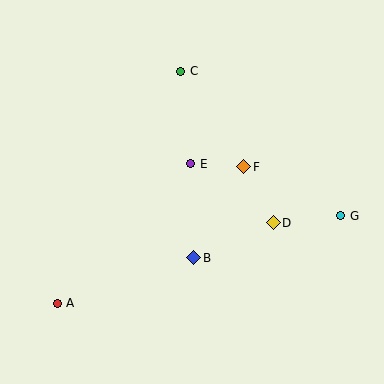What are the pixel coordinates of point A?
Point A is at (57, 303).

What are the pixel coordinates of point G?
Point G is at (341, 216).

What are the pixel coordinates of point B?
Point B is at (194, 258).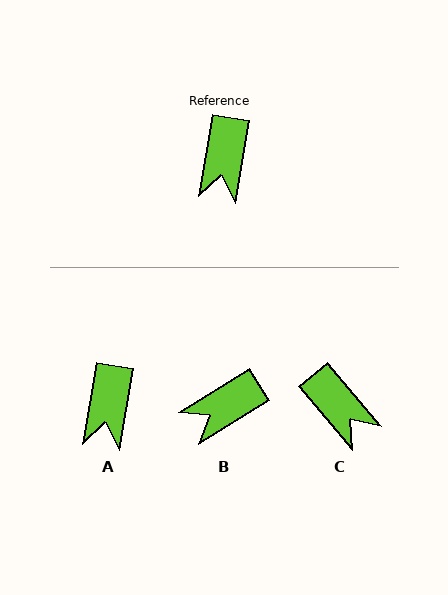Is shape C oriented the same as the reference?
No, it is off by about 49 degrees.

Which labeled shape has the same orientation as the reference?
A.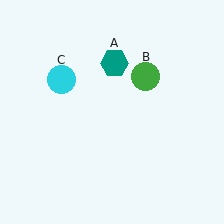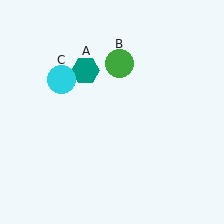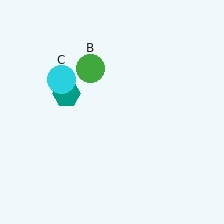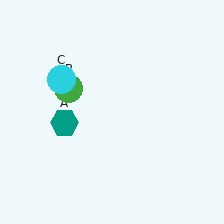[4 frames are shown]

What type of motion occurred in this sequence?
The teal hexagon (object A), green circle (object B) rotated counterclockwise around the center of the scene.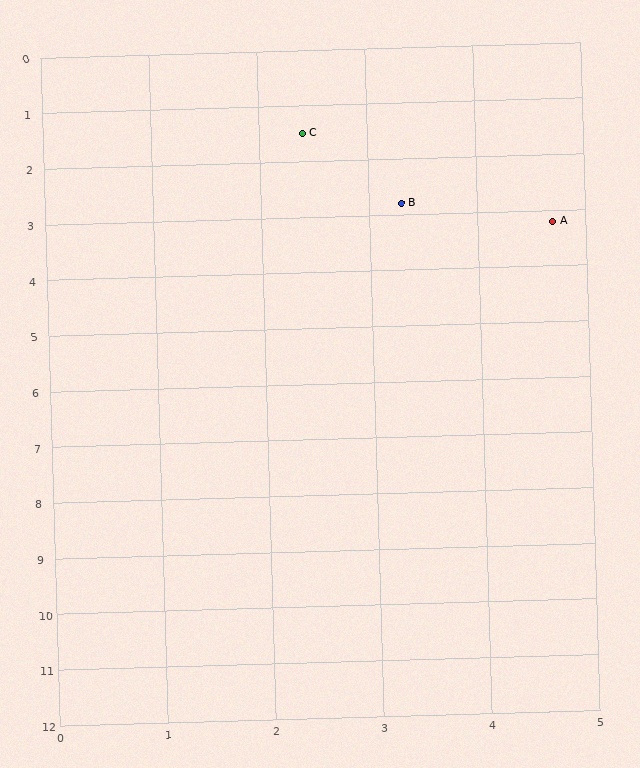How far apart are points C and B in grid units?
Points C and B are about 1.6 grid units apart.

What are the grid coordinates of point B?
Point B is at approximately (3.3, 2.8).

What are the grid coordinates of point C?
Point C is at approximately (2.4, 1.5).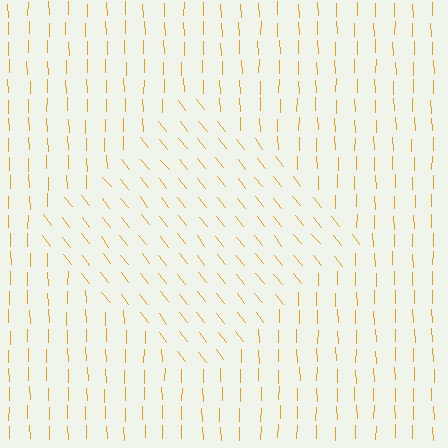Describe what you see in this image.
The image is filled with small orange line segments. A diamond region in the image has lines oriented differently from the surrounding lines, creating a visible texture boundary.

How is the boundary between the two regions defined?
The boundary is defined purely by a change in line orientation (approximately 37 degrees difference). All lines are the same color and thickness.